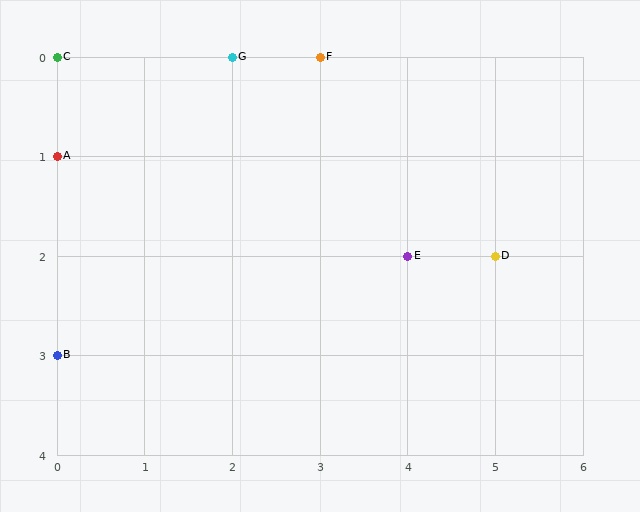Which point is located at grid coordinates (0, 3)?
Point B is at (0, 3).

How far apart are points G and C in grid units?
Points G and C are 2 columns apart.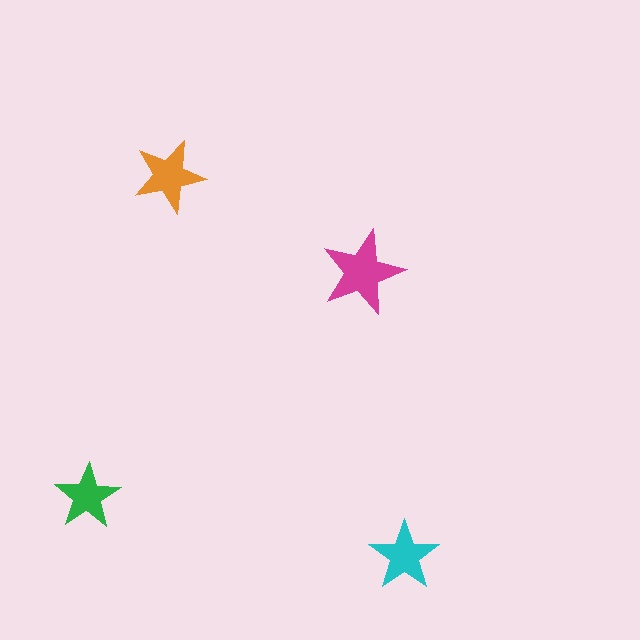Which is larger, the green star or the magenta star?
The magenta one.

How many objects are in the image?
There are 4 objects in the image.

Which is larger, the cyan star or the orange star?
The orange one.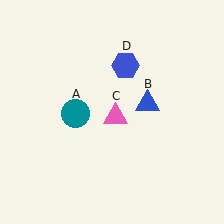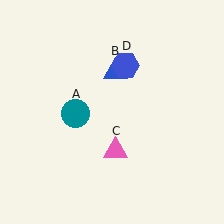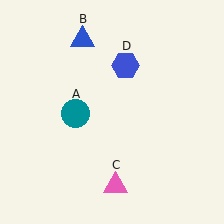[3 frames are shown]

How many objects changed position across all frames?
2 objects changed position: blue triangle (object B), pink triangle (object C).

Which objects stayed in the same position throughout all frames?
Teal circle (object A) and blue hexagon (object D) remained stationary.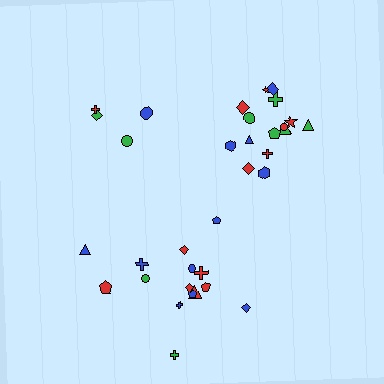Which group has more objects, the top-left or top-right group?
The top-right group.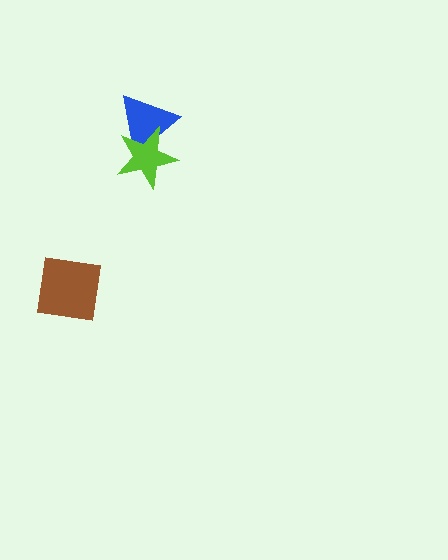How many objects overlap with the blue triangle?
1 object overlaps with the blue triangle.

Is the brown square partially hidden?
No, no other shape covers it.